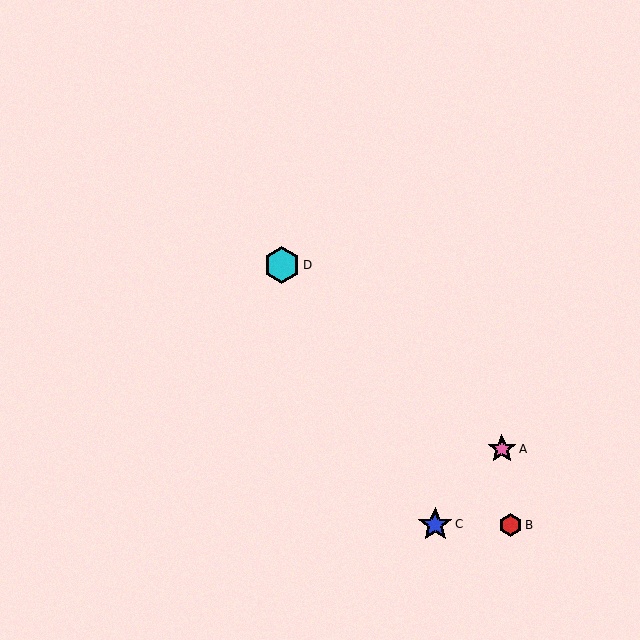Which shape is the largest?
The cyan hexagon (labeled D) is the largest.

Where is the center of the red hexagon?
The center of the red hexagon is at (511, 525).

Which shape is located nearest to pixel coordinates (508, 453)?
The pink star (labeled A) at (502, 449) is nearest to that location.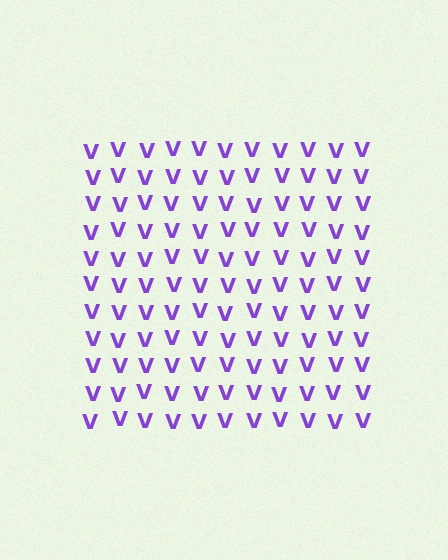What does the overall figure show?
The overall figure shows a square.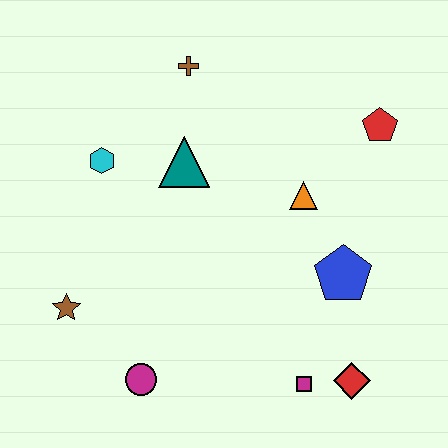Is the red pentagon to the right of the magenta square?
Yes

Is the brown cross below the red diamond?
No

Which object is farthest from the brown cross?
The red diamond is farthest from the brown cross.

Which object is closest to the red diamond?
The magenta square is closest to the red diamond.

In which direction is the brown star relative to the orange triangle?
The brown star is to the left of the orange triangle.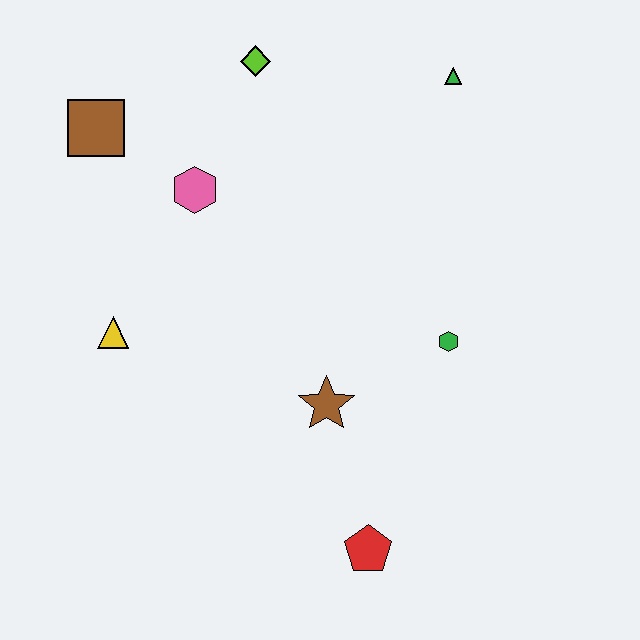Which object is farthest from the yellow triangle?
The green triangle is farthest from the yellow triangle.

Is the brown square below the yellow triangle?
No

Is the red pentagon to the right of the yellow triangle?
Yes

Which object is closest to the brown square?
The pink hexagon is closest to the brown square.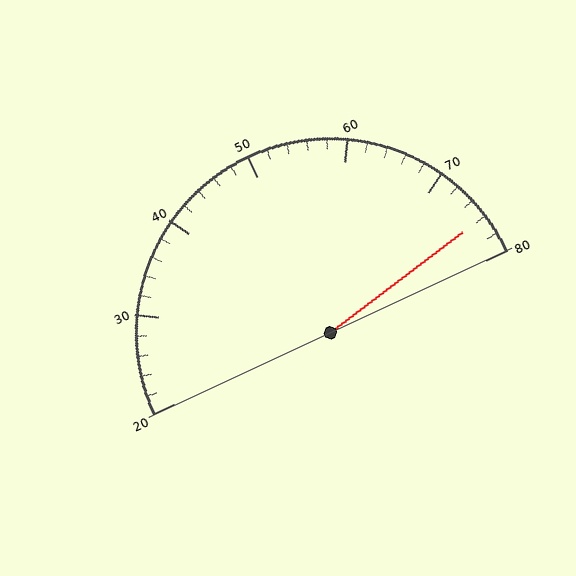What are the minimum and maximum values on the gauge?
The gauge ranges from 20 to 80.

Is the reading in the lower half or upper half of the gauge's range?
The reading is in the upper half of the range (20 to 80).